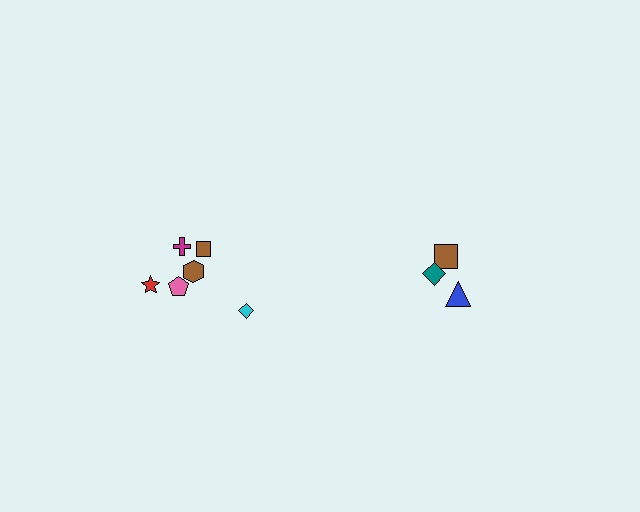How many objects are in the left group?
There are 6 objects.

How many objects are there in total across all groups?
There are 9 objects.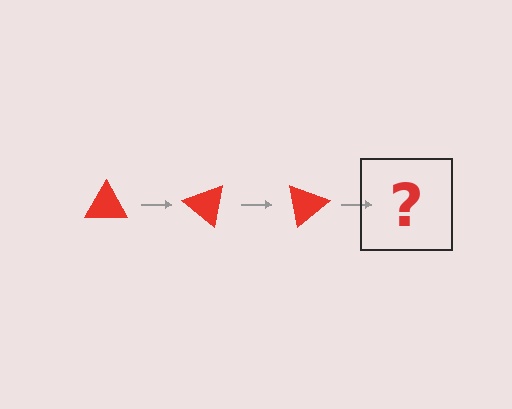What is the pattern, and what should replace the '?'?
The pattern is that the triangle rotates 40 degrees each step. The '?' should be a red triangle rotated 120 degrees.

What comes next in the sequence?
The next element should be a red triangle rotated 120 degrees.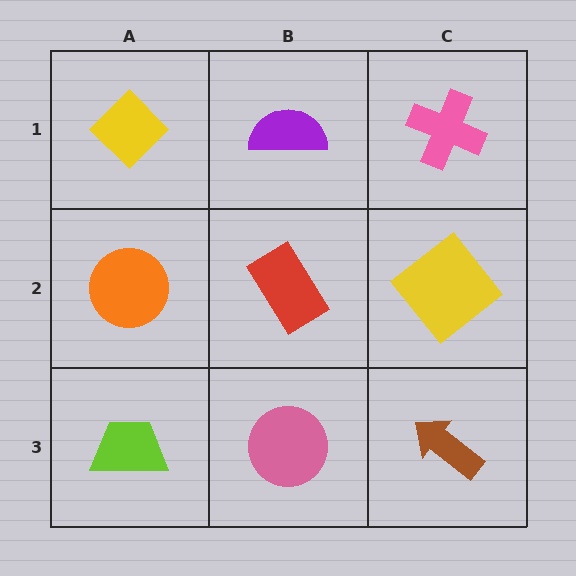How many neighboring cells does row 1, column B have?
3.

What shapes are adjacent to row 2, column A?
A yellow diamond (row 1, column A), a lime trapezoid (row 3, column A), a red rectangle (row 2, column B).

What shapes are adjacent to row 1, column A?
An orange circle (row 2, column A), a purple semicircle (row 1, column B).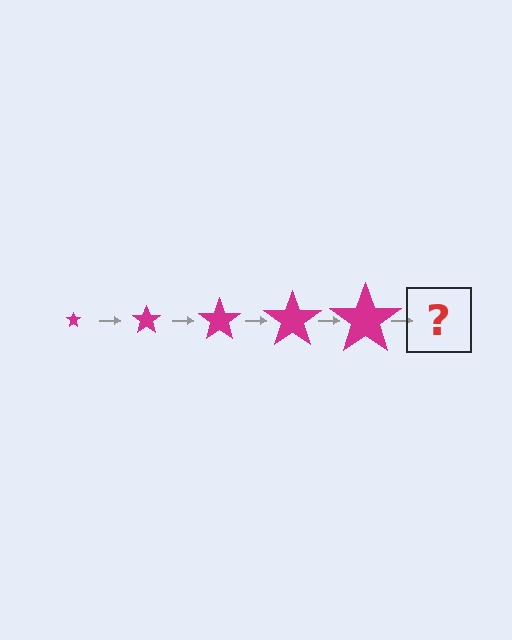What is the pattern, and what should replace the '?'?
The pattern is that the star gets progressively larger each step. The '?' should be a magenta star, larger than the previous one.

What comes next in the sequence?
The next element should be a magenta star, larger than the previous one.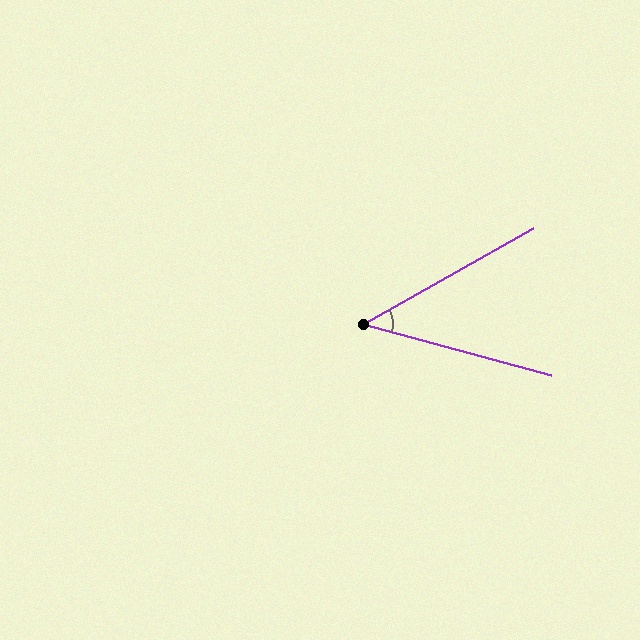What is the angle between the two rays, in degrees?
Approximately 45 degrees.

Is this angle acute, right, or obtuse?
It is acute.